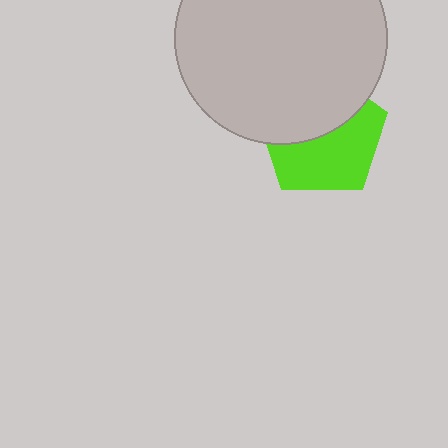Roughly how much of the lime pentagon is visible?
About half of it is visible (roughly 53%).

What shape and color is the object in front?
The object in front is a light gray circle.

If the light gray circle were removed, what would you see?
You would see the complete lime pentagon.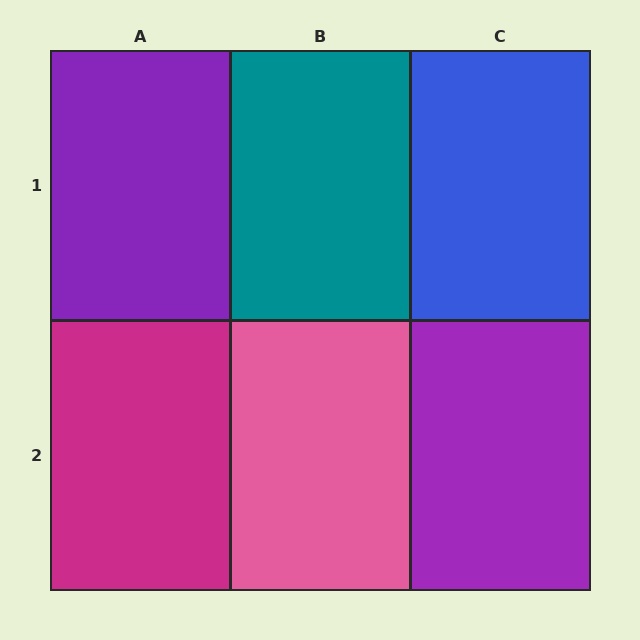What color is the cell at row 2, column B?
Pink.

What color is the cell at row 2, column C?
Purple.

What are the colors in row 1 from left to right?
Purple, teal, blue.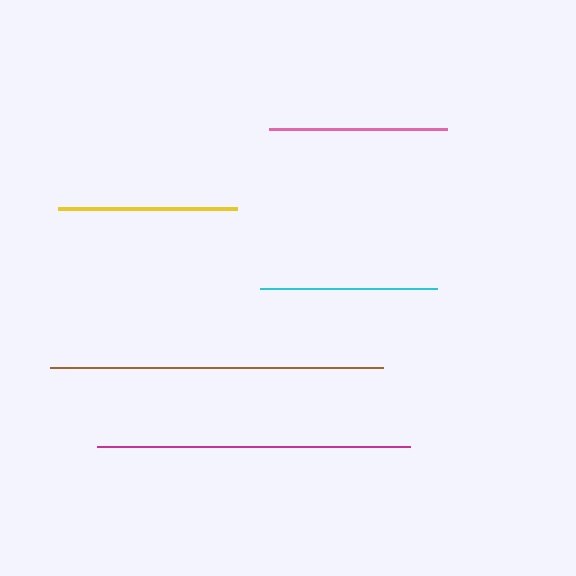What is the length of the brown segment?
The brown segment is approximately 332 pixels long.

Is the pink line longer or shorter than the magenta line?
The magenta line is longer than the pink line.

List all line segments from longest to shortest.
From longest to shortest: brown, magenta, yellow, pink, cyan.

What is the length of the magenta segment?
The magenta segment is approximately 314 pixels long.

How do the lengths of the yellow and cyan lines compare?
The yellow and cyan lines are approximately the same length.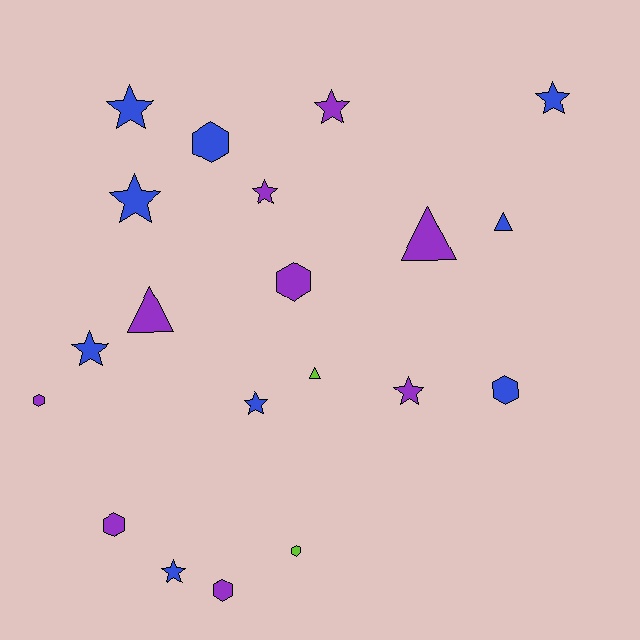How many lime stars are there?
There are no lime stars.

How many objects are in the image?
There are 20 objects.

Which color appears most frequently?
Purple, with 9 objects.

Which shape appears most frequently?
Star, with 9 objects.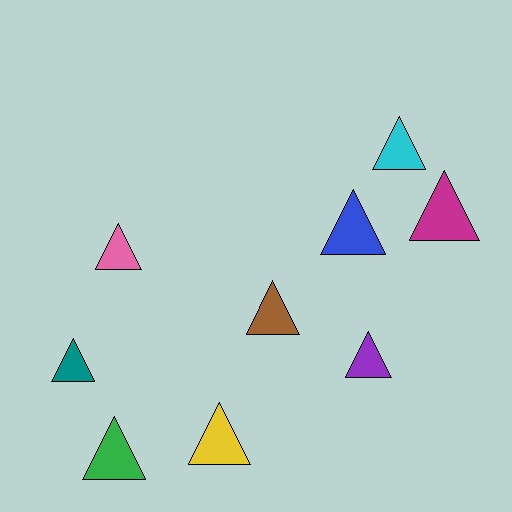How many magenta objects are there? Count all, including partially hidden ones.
There is 1 magenta object.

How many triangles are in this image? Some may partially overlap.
There are 9 triangles.